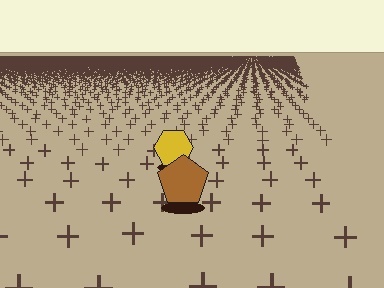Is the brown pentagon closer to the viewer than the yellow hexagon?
Yes. The brown pentagon is closer — you can tell from the texture gradient: the ground texture is coarser near it.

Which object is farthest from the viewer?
The yellow hexagon is farthest from the viewer. It appears smaller and the ground texture around it is denser.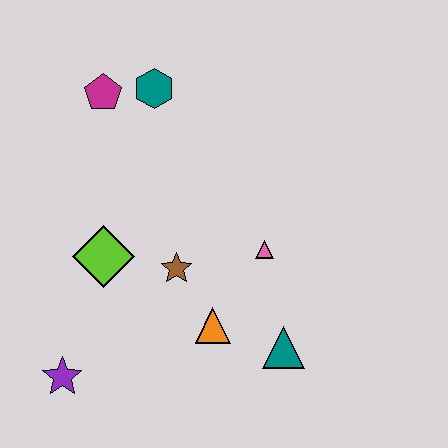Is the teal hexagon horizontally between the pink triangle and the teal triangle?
No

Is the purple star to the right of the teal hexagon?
No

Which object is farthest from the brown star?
The magenta pentagon is farthest from the brown star.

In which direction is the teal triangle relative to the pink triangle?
The teal triangle is below the pink triangle.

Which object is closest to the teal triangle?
The orange triangle is closest to the teal triangle.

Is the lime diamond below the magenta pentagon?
Yes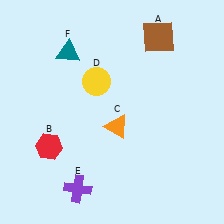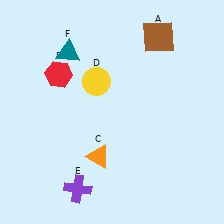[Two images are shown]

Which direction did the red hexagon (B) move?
The red hexagon (B) moved up.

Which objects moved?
The objects that moved are: the red hexagon (B), the orange triangle (C).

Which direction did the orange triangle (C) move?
The orange triangle (C) moved down.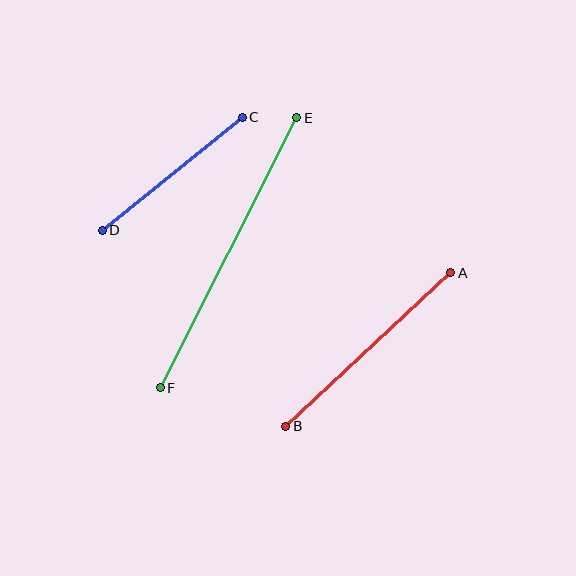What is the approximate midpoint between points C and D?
The midpoint is at approximately (172, 174) pixels.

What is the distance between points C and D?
The distance is approximately 180 pixels.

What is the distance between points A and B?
The distance is approximately 226 pixels.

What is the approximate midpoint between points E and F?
The midpoint is at approximately (228, 253) pixels.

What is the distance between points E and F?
The distance is approximately 302 pixels.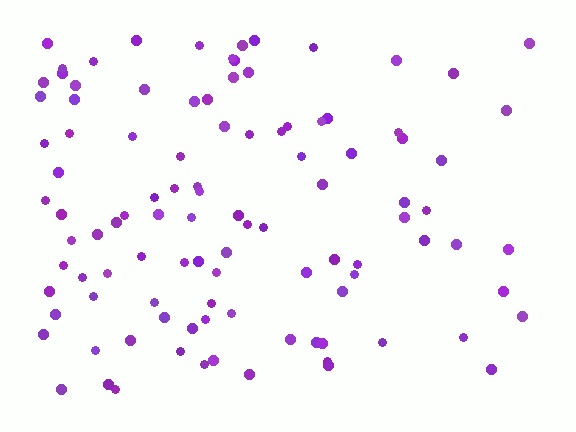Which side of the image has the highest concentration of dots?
The left.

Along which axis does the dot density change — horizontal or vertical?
Horizontal.